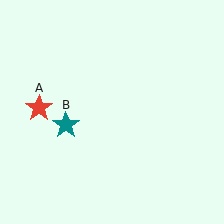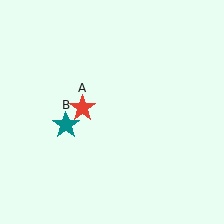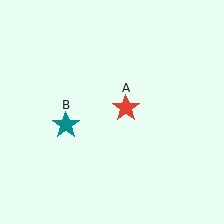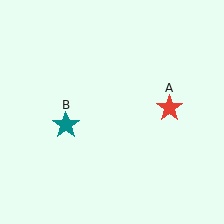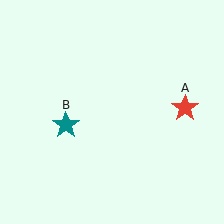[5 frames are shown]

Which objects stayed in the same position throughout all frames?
Teal star (object B) remained stationary.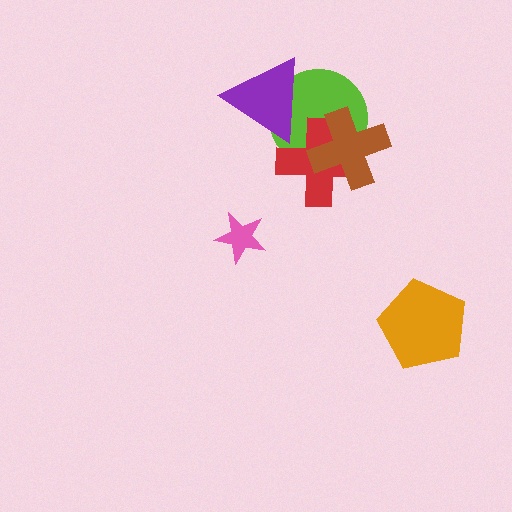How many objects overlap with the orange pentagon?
0 objects overlap with the orange pentagon.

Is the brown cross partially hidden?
No, no other shape covers it.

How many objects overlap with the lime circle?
3 objects overlap with the lime circle.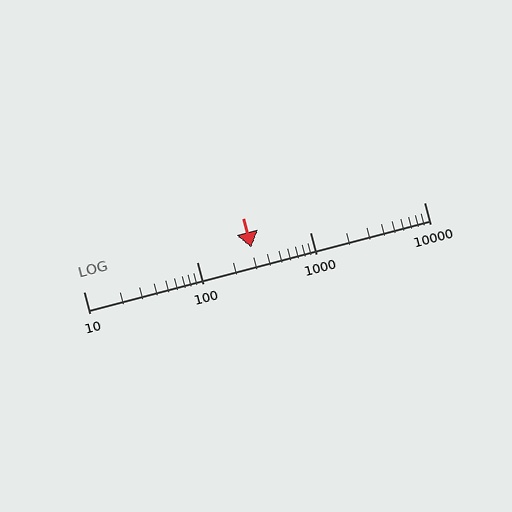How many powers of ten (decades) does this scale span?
The scale spans 3 decades, from 10 to 10000.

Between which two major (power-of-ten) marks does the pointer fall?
The pointer is between 100 and 1000.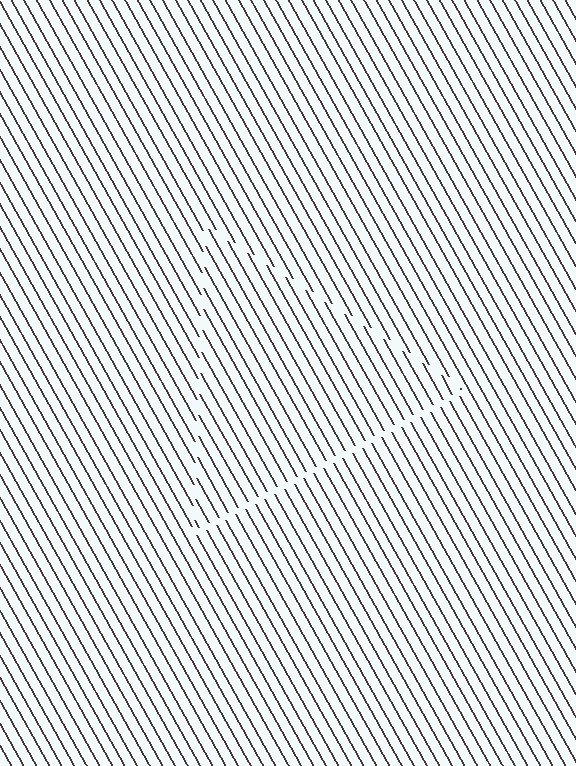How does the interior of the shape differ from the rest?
The interior of the shape contains the same grating, shifted by half a period — the contour is defined by the phase discontinuity where line-ends from the inner and outer gratings abut.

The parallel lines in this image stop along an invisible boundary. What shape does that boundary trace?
An illusory triangle. The interior of the shape contains the same grating, shifted by half a period — the contour is defined by the phase discontinuity where line-ends from the inner and outer gratings abut.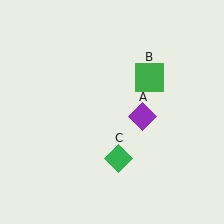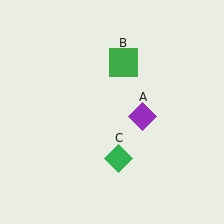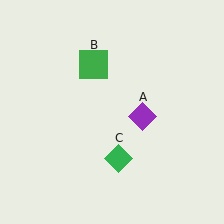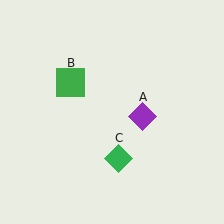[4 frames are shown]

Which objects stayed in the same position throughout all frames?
Purple diamond (object A) and green diamond (object C) remained stationary.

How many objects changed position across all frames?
1 object changed position: green square (object B).